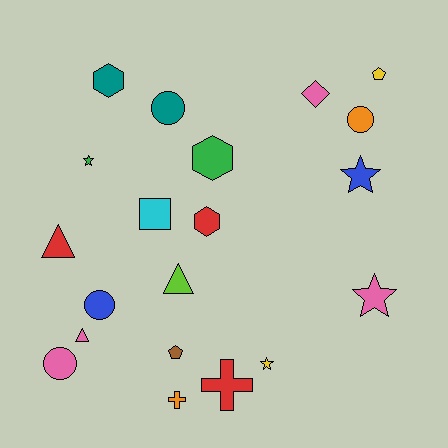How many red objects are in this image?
There are 3 red objects.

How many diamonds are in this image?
There is 1 diamond.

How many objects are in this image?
There are 20 objects.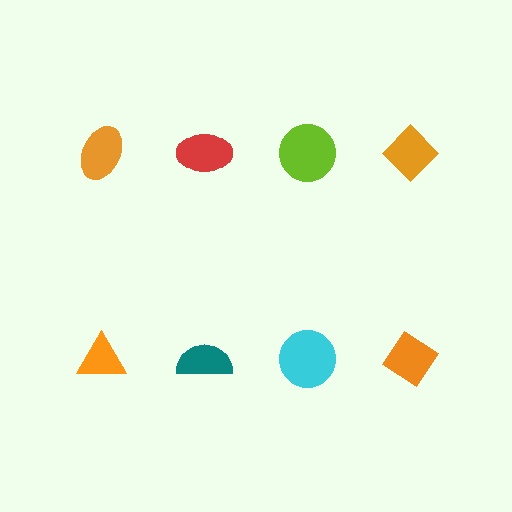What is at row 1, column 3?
A lime circle.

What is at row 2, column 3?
A cyan circle.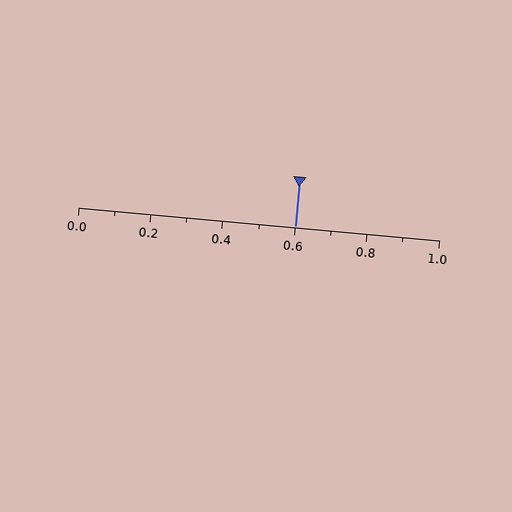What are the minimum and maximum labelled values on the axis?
The axis runs from 0.0 to 1.0.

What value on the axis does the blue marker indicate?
The marker indicates approximately 0.6.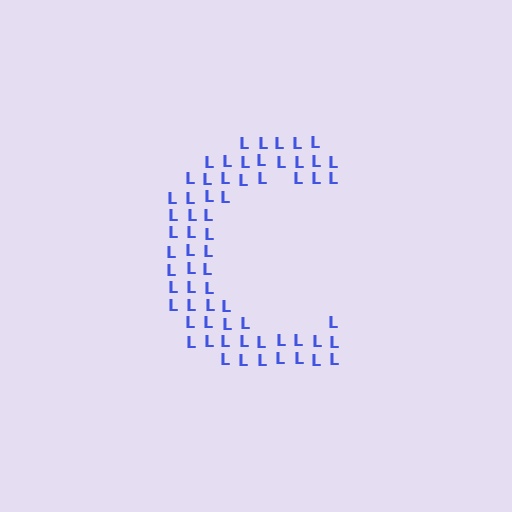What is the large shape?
The large shape is the letter C.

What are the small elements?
The small elements are letter L's.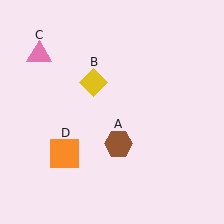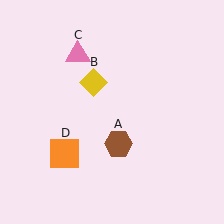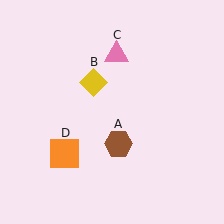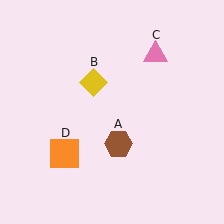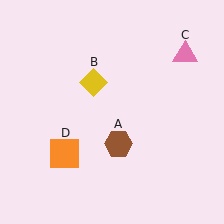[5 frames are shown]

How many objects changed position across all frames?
1 object changed position: pink triangle (object C).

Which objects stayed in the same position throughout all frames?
Brown hexagon (object A) and yellow diamond (object B) and orange square (object D) remained stationary.